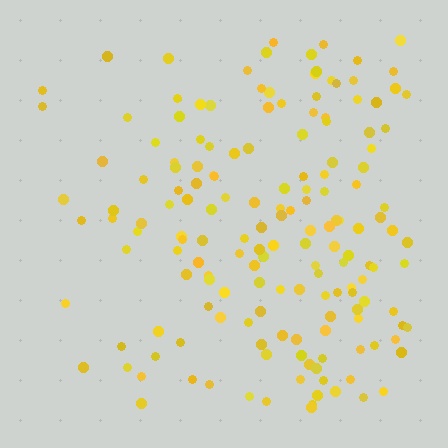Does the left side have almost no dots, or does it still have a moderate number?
Still a moderate number, just noticeably fewer than the right.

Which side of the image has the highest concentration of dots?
The right.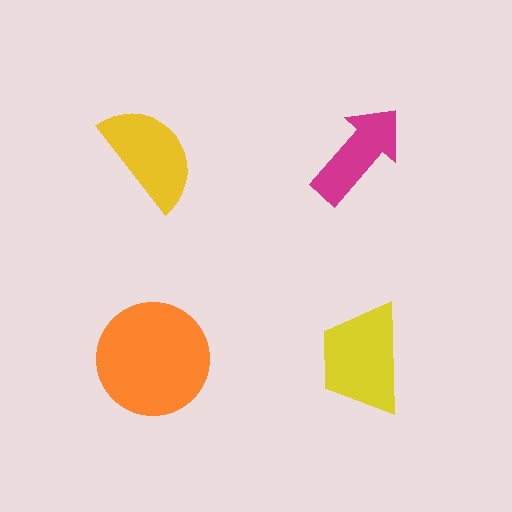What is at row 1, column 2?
A magenta arrow.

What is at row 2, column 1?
An orange circle.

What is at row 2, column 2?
A yellow trapezoid.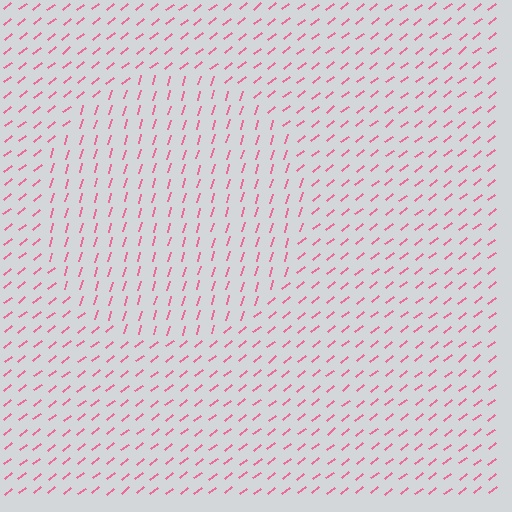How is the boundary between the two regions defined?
The boundary is defined purely by a change in line orientation (approximately 35 degrees difference). All lines are the same color and thickness.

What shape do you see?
I see a circle.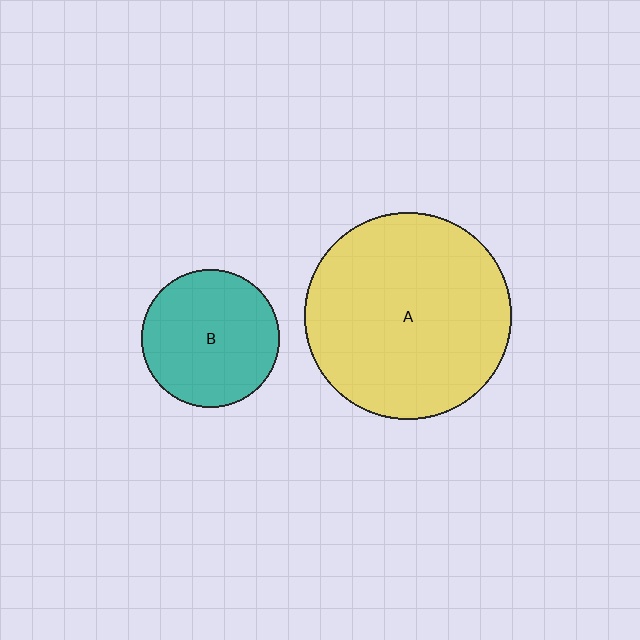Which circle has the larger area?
Circle A (yellow).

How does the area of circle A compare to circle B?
Approximately 2.2 times.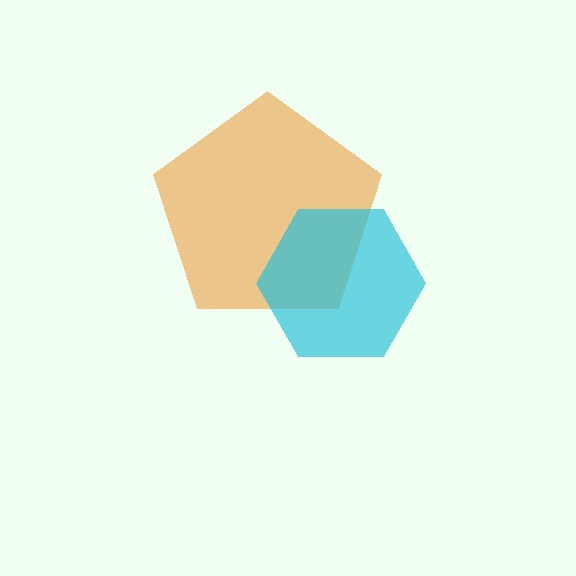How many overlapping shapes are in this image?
There are 2 overlapping shapes in the image.